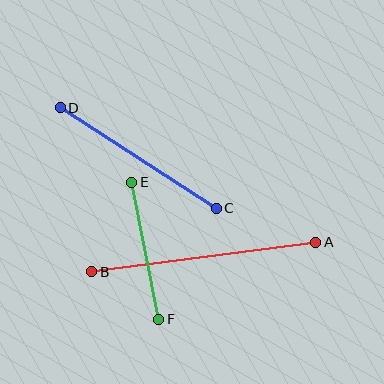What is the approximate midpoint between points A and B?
The midpoint is at approximately (204, 257) pixels.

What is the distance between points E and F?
The distance is approximately 139 pixels.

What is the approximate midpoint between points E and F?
The midpoint is at approximately (145, 251) pixels.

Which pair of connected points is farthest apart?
Points A and B are farthest apart.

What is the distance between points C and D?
The distance is approximately 186 pixels.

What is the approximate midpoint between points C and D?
The midpoint is at approximately (138, 158) pixels.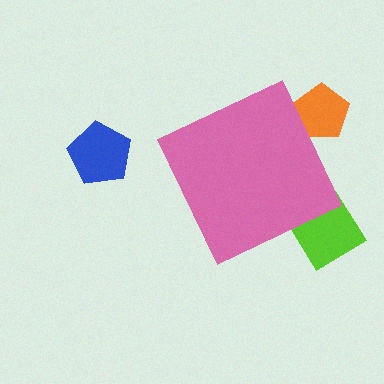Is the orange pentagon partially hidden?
Yes, the orange pentagon is partially hidden behind the pink diamond.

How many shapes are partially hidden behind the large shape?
2 shapes are partially hidden.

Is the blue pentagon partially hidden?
No, the blue pentagon is fully visible.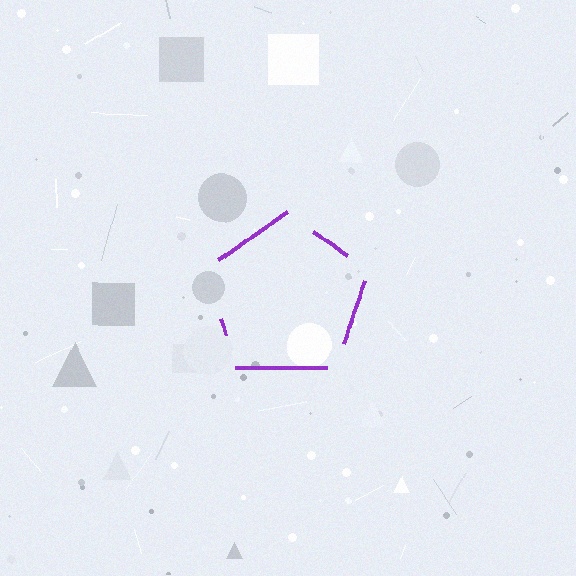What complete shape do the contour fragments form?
The contour fragments form a pentagon.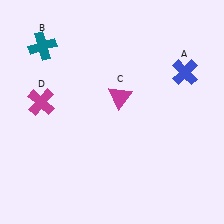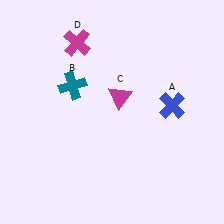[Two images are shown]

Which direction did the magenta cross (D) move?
The magenta cross (D) moved up.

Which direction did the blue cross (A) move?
The blue cross (A) moved down.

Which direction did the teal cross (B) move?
The teal cross (B) moved down.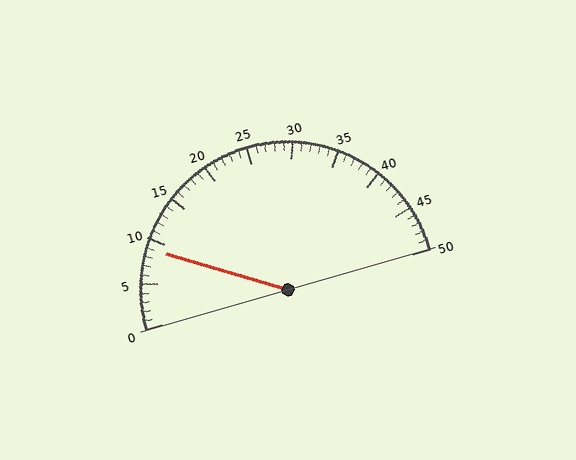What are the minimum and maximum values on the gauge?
The gauge ranges from 0 to 50.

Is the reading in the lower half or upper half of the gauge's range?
The reading is in the lower half of the range (0 to 50).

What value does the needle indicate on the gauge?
The needle indicates approximately 9.